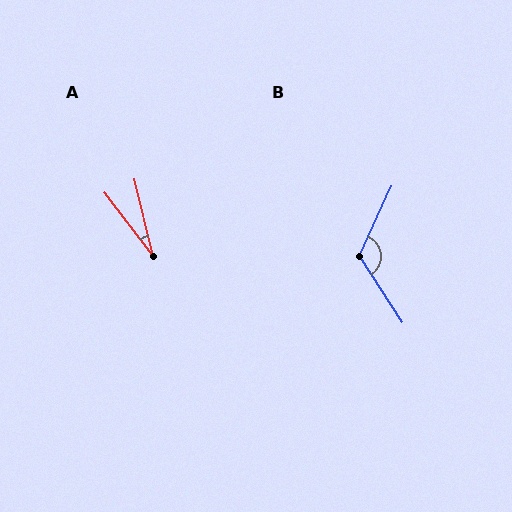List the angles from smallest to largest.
A (25°), B (122°).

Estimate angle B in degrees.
Approximately 122 degrees.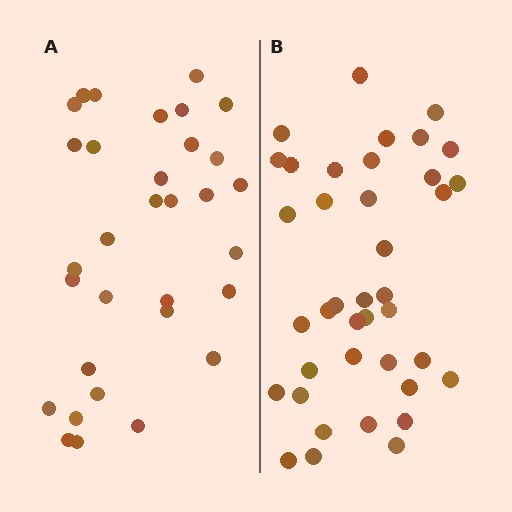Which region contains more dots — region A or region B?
Region B (the right region) has more dots.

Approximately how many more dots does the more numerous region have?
Region B has roughly 8 or so more dots than region A.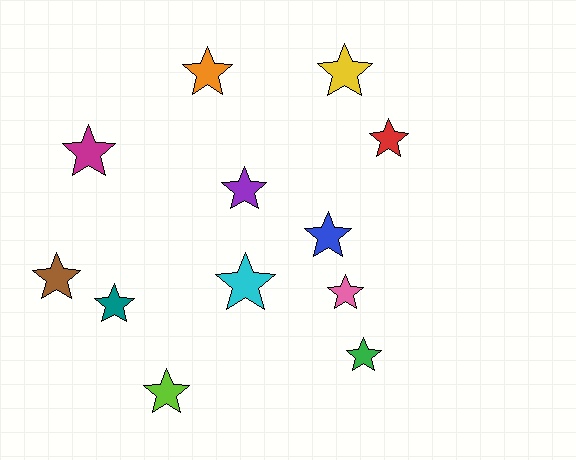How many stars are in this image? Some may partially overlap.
There are 12 stars.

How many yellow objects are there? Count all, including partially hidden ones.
There is 1 yellow object.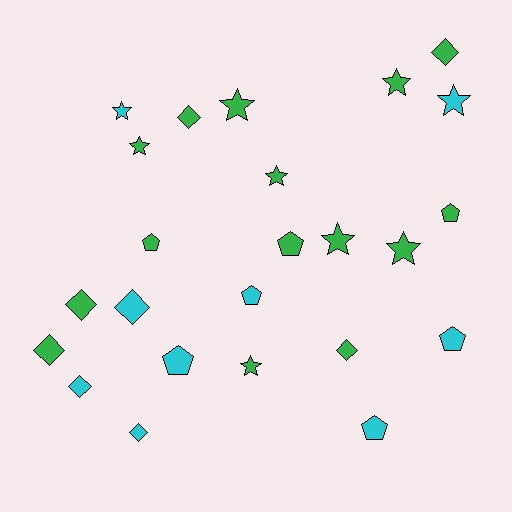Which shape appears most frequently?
Star, with 9 objects.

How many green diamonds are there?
There are 5 green diamonds.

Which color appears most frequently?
Green, with 15 objects.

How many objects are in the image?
There are 24 objects.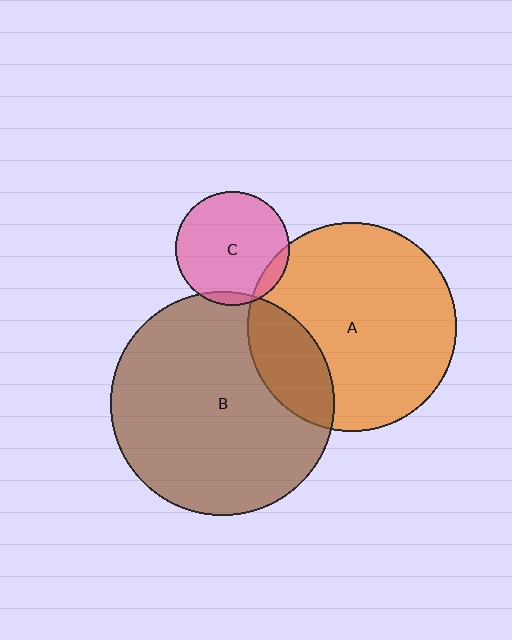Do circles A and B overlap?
Yes.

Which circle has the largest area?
Circle B (brown).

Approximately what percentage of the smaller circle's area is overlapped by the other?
Approximately 20%.